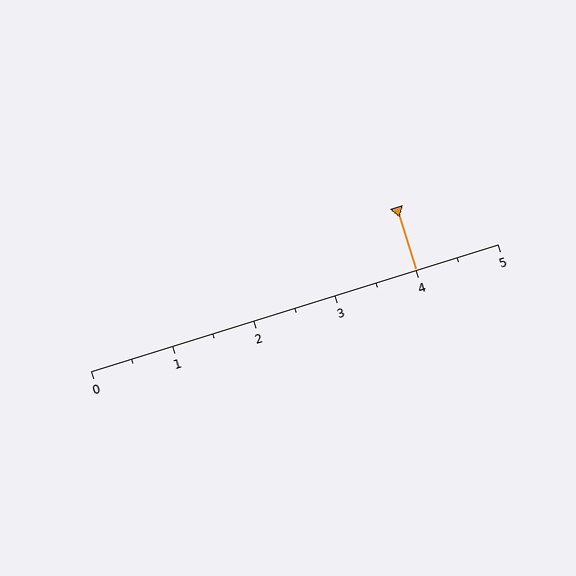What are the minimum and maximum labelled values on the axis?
The axis runs from 0 to 5.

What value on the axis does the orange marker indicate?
The marker indicates approximately 4.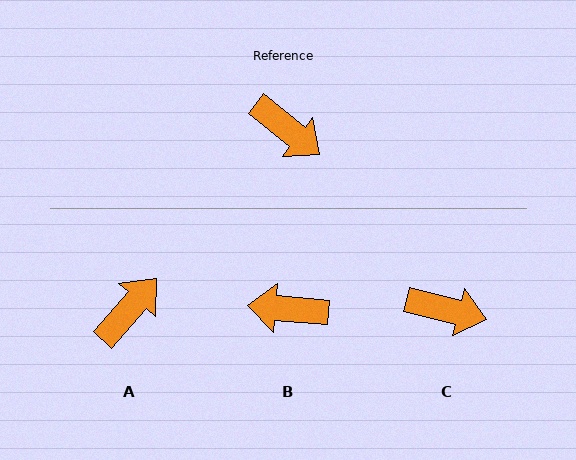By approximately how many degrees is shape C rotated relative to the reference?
Approximately 25 degrees counter-clockwise.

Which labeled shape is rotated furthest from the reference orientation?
B, about 146 degrees away.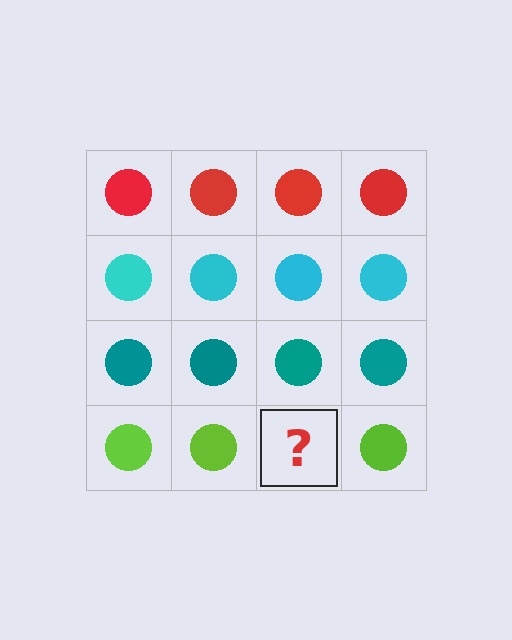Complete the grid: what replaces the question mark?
The question mark should be replaced with a lime circle.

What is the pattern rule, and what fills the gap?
The rule is that each row has a consistent color. The gap should be filled with a lime circle.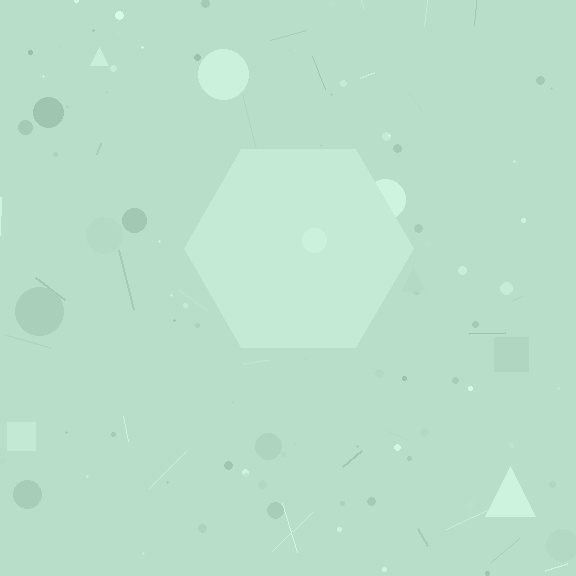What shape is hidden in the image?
A hexagon is hidden in the image.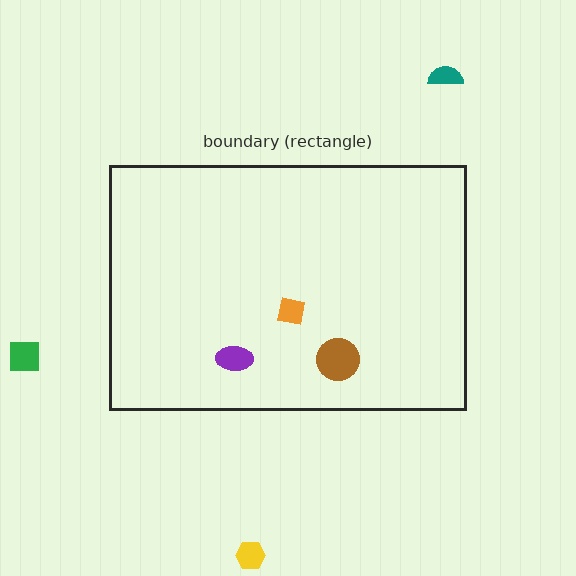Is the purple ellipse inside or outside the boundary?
Inside.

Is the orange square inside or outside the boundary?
Inside.